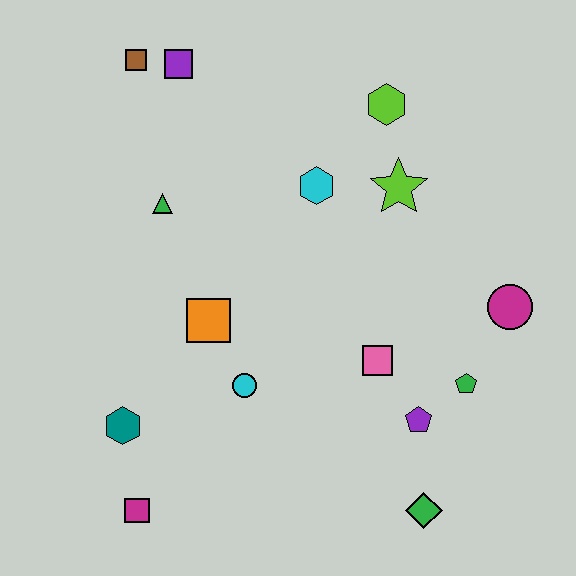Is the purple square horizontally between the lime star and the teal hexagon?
Yes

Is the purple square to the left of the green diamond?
Yes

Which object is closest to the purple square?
The brown square is closest to the purple square.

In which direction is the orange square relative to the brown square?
The orange square is below the brown square.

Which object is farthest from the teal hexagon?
The lime hexagon is farthest from the teal hexagon.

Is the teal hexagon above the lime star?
No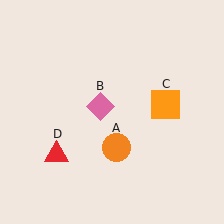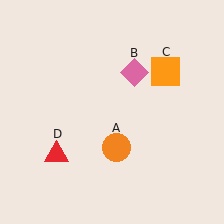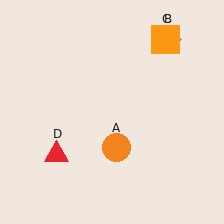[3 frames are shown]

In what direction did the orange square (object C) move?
The orange square (object C) moved up.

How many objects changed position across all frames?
2 objects changed position: pink diamond (object B), orange square (object C).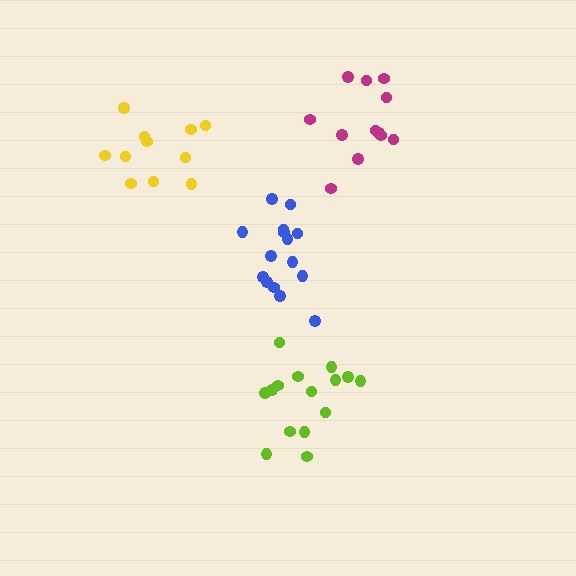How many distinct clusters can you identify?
There are 4 distinct clusters.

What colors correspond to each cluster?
The clusters are colored: blue, yellow, lime, magenta.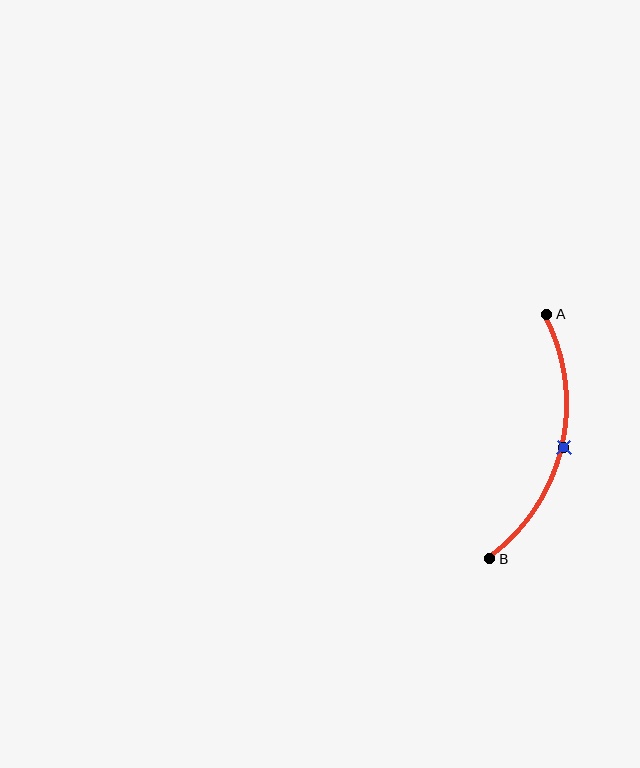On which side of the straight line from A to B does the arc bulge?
The arc bulges to the right of the straight line connecting A and B.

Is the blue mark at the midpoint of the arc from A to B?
Yes. The blue mark lies on the arc at equal arc-length from both A and B — it is the arc midpoint.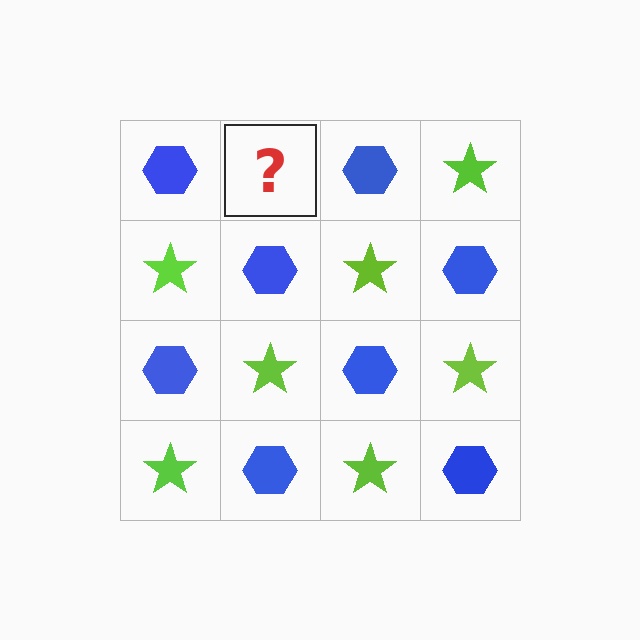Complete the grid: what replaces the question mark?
The question mark should be replaced with a lime star.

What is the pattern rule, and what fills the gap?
The rule is that it alternates blue hexagon and lime star in a checkerboard pattern. The gap should be filled with a lime star.